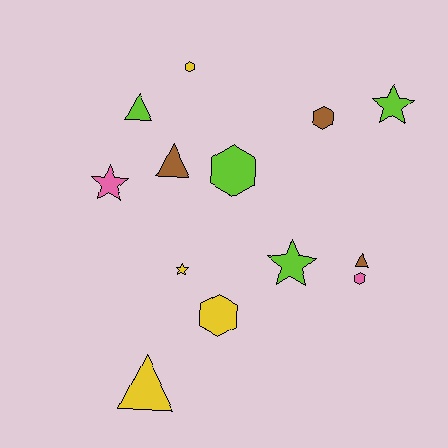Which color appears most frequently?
Lime, with 4 objects.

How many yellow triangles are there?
There is 1 yellow triangle.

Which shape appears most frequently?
Hexagon, with 5 objects.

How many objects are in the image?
There are 13 objects.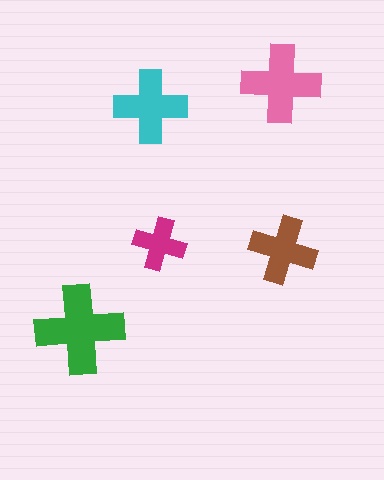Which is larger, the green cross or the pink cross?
The green one.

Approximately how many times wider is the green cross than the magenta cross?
About 1.5 times wider.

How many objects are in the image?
There are 5 objects in the image.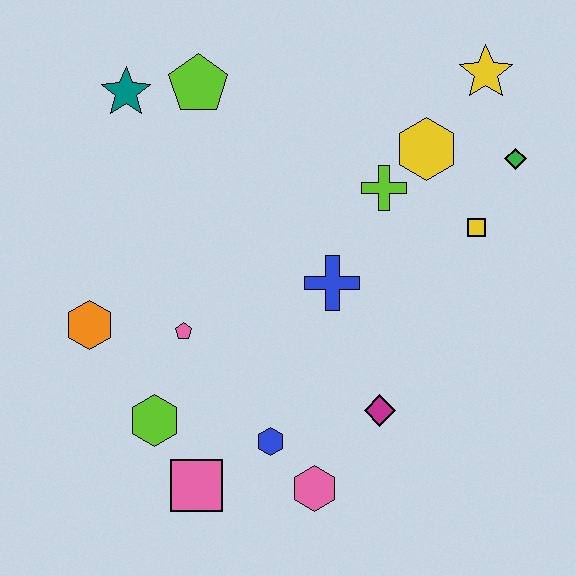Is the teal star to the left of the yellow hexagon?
Yes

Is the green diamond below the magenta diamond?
No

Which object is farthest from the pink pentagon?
The yellow star is farthest from the pink pentagon.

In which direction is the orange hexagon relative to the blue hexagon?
The orange hexagon is to the left of the blue hexagon.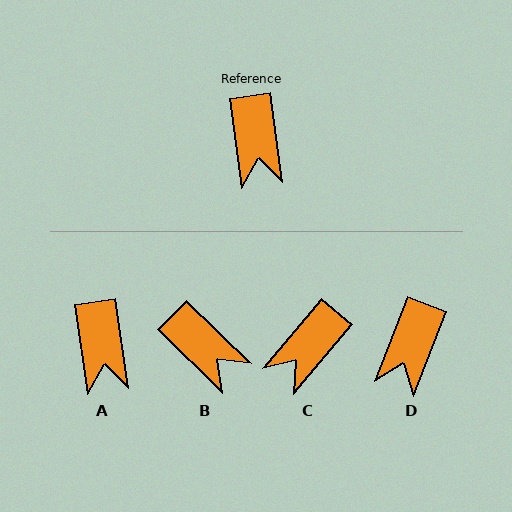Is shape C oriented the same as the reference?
No, it is off by about 48 degrees.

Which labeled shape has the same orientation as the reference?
A.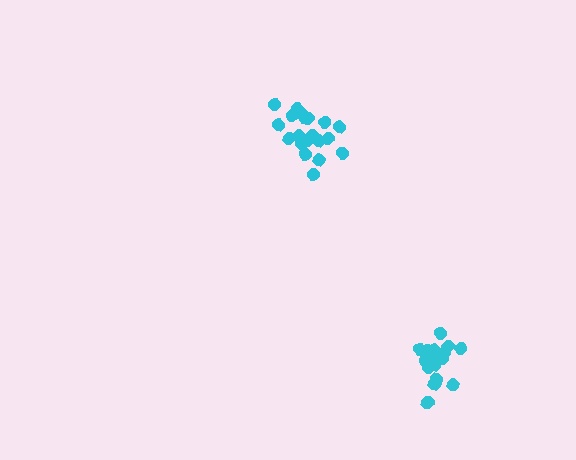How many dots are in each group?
Group 1: 20 dots, Group 2: 20 dots (40 total).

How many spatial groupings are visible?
There are 2 spatial groupings.